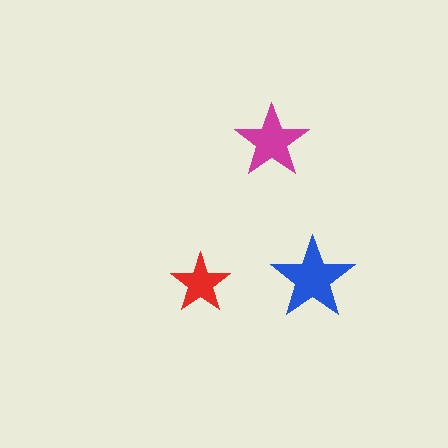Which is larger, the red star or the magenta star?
The magenta one.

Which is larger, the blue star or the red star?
The blue one.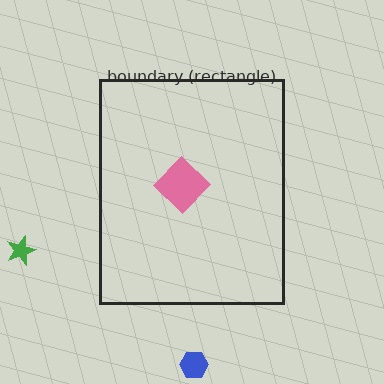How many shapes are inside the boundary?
1 inside, 2 outside.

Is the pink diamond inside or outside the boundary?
Inside.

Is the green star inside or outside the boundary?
Outside.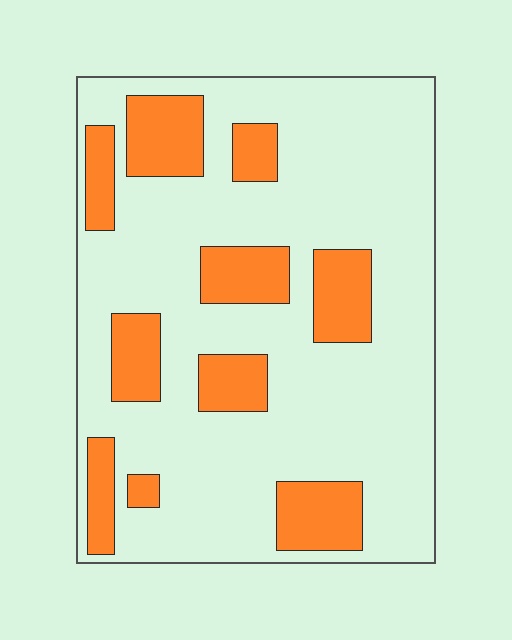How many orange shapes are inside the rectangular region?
10.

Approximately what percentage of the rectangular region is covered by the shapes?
Approximately 25%.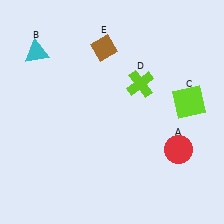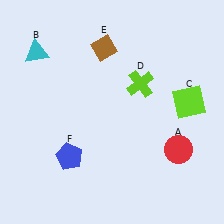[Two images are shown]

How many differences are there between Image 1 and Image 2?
There is 1 difference between the two images.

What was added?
A blue pentagon (F) was added in Image 2.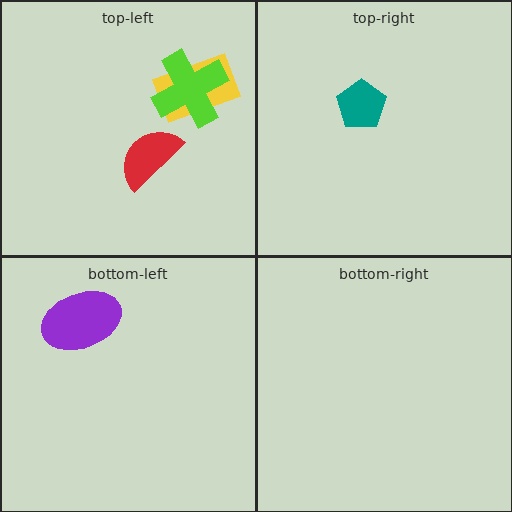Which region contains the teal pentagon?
The top-right region.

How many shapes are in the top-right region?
1.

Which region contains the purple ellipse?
The bottom-left region.